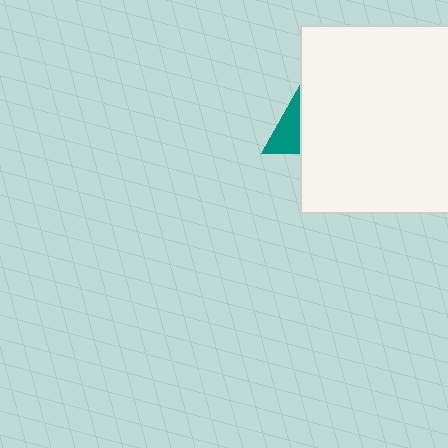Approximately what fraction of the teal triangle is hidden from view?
Roughly 69% of the teal triangle is hidden behind the white rectangle.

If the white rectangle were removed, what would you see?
You would see the complete teal triangle.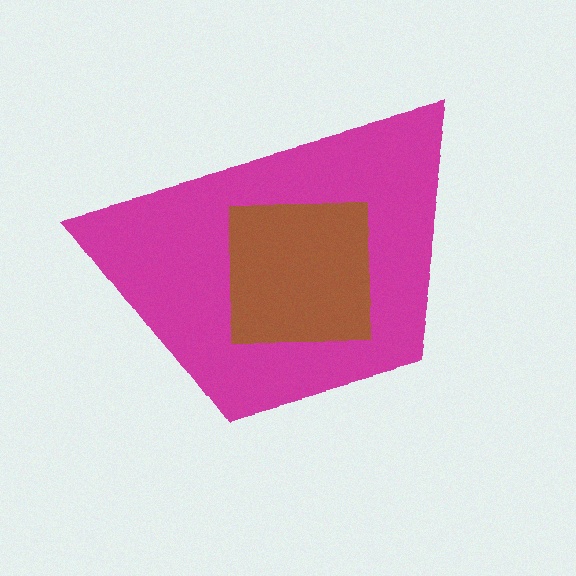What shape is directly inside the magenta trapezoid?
The brown square.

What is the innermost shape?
The brown square.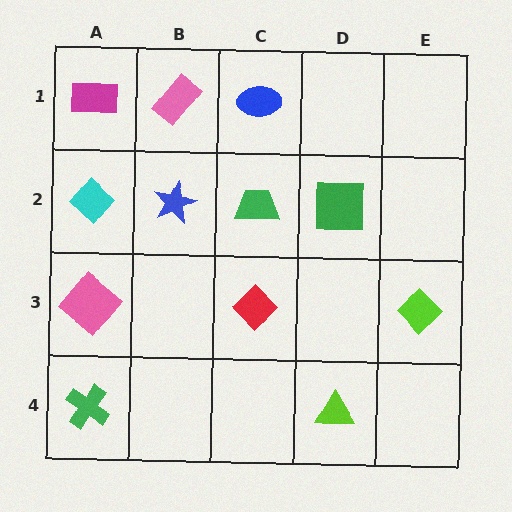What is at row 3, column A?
A pink diamond.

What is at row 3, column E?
A lime diamond.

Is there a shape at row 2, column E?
No, that cell is empty.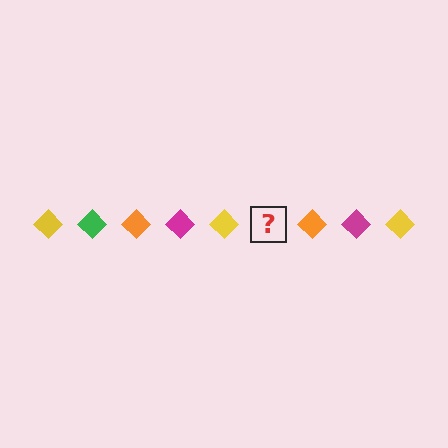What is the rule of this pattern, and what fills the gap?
The rule is that the pattern cycles through yellow, green, orange, magenta diamonds. The gap should be filled with a green diamond.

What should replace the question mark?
The question mark should be replaced with a green diamond.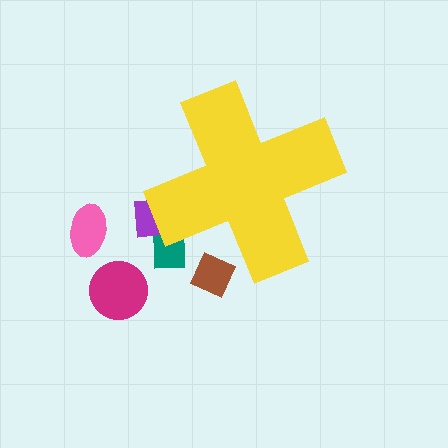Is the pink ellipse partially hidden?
No, the pink ellipse is fully visible.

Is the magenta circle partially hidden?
No, the magenta circle is fully visible.